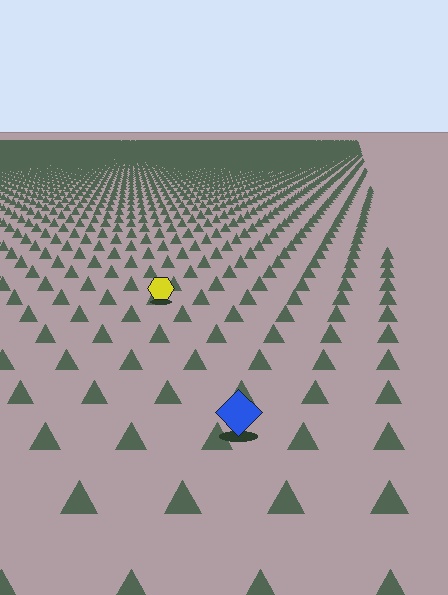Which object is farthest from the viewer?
The yellow hexagon is farthest from the viewer. It appears smaller and the ground texture around it is denser.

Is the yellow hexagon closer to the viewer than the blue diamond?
No. The blue diamond is closer — you can tell from the texture gradient: the ground texture is coarser near it.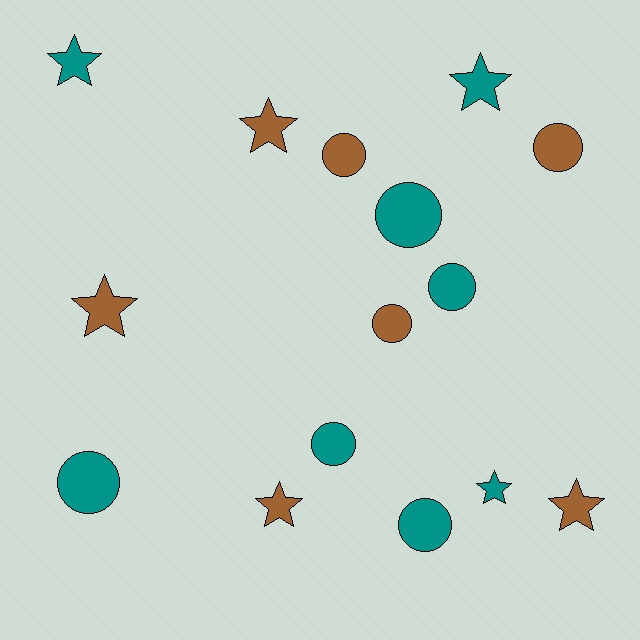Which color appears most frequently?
Teal, with 8 objects.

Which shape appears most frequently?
Circle, with 8 objects.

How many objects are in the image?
There are 15 objects.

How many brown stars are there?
There are 4 brown stars.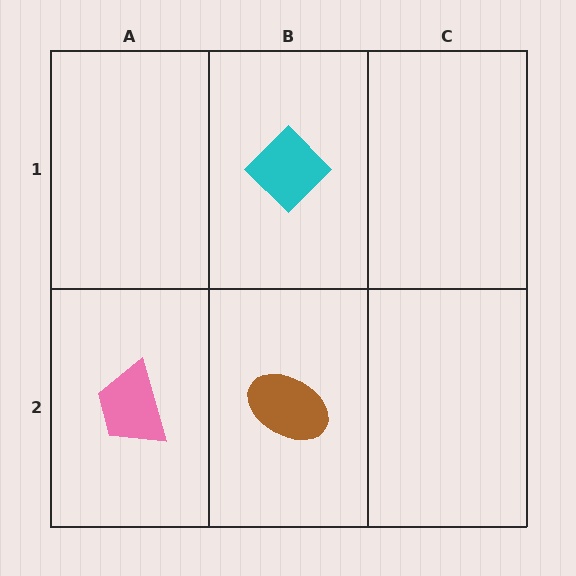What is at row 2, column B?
A brown ellipse.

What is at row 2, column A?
A pink trapezoid.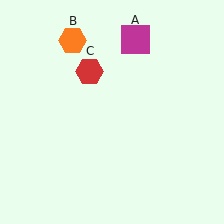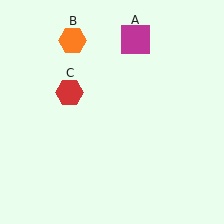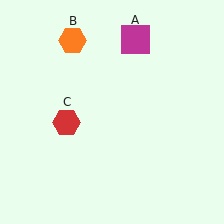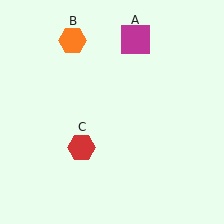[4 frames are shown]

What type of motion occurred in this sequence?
The red hexagon (object C) rotated counterclockwise around the center of the scene.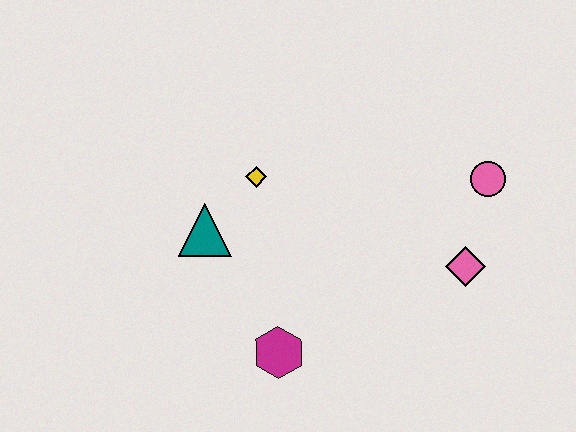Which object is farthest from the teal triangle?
The pink circle is farthest from the teal triangle.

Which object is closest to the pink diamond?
The pink circle is closest to the pink diamond.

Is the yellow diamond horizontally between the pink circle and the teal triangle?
Yes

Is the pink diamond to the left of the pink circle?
Yes